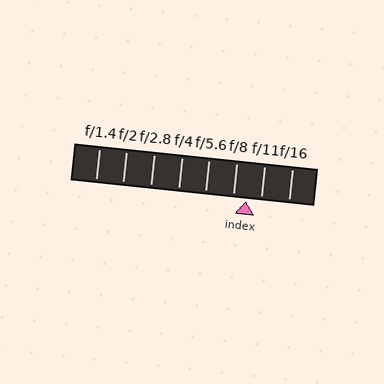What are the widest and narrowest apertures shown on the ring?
The widest aperture shown is f/1.4 and the narrowest is f/16.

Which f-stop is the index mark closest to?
The index mark is closest to f/8.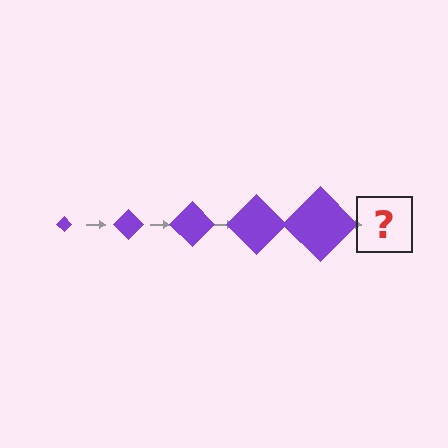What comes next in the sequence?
The next element should be a purple diamond, larger than the previous one.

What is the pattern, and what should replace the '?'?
The pattern is that the diamond gets progressively larger each step. The '?' should be a purple diamond, larger than the previous one.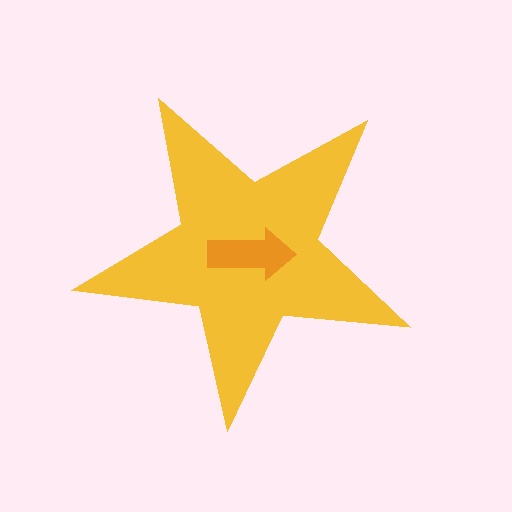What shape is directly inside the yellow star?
The orange arrow.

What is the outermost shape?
The yellow star.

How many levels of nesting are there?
2.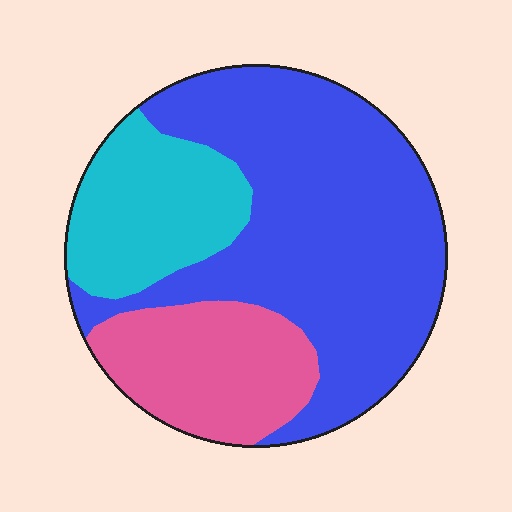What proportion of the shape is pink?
Pink covers 21% of the shape.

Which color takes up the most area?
Blue, at roughly 60%.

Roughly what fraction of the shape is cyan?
Cyan covers 21% of the shape.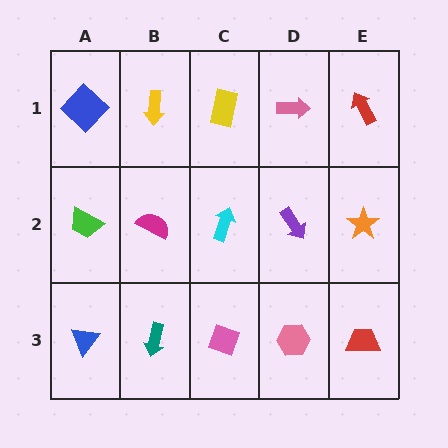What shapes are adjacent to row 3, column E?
An orange star (row 2, column E), a pink hexagon (row 3, column D).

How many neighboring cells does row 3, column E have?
2.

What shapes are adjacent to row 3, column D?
A purple arrow (row 2, column D), a pink diamond (row 3, column C), a red trapezoid (row 3, column E).